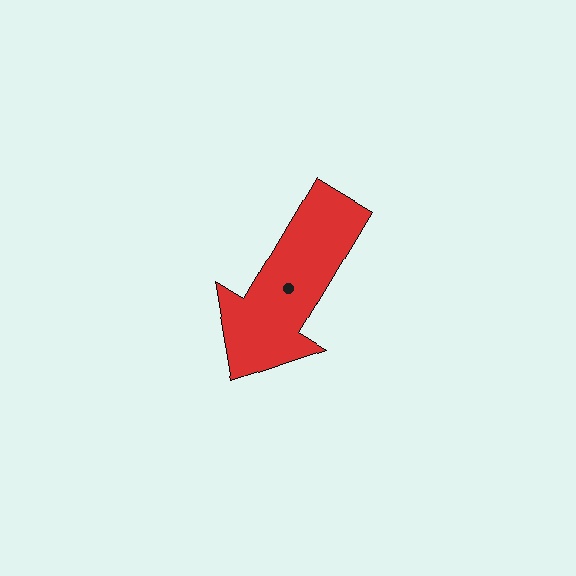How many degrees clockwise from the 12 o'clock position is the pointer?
Approximately 211 degrees.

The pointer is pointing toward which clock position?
Roughly 7 o'clock.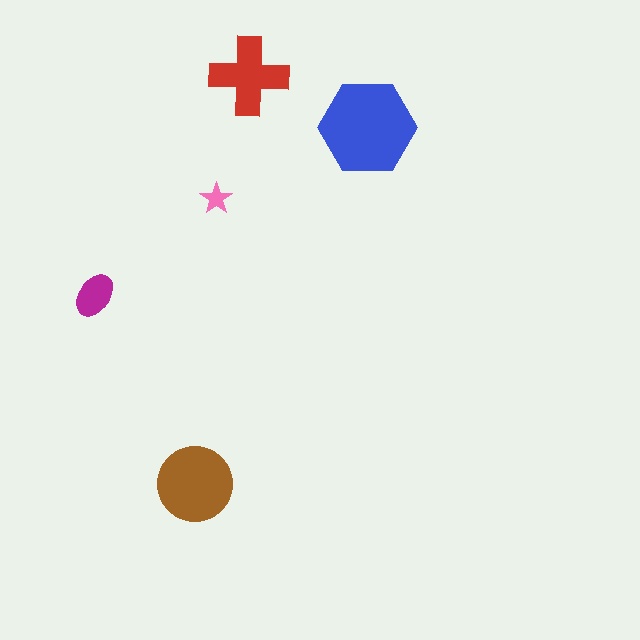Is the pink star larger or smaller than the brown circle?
Smaller.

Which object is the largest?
The blue hexagon.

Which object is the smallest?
The pink star.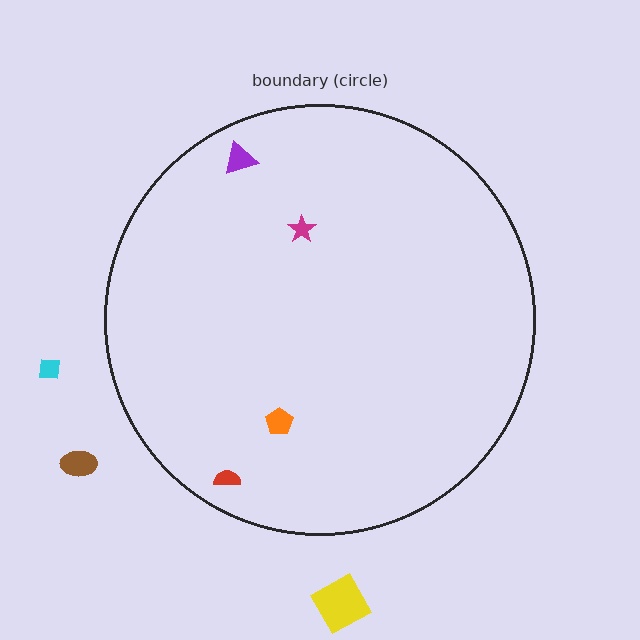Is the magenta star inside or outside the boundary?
Inside.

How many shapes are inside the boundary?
4 inside, 3 outside.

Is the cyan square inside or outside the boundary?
Outside.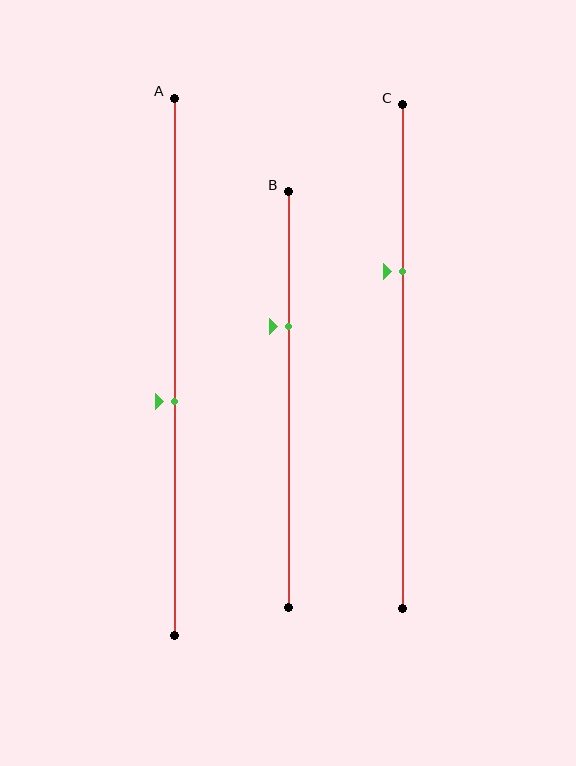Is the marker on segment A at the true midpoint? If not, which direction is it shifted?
No, the marker on segment A is shifted downward by about 6% of the segment length.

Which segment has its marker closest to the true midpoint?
Segment A has its marker closest to the true midpoint.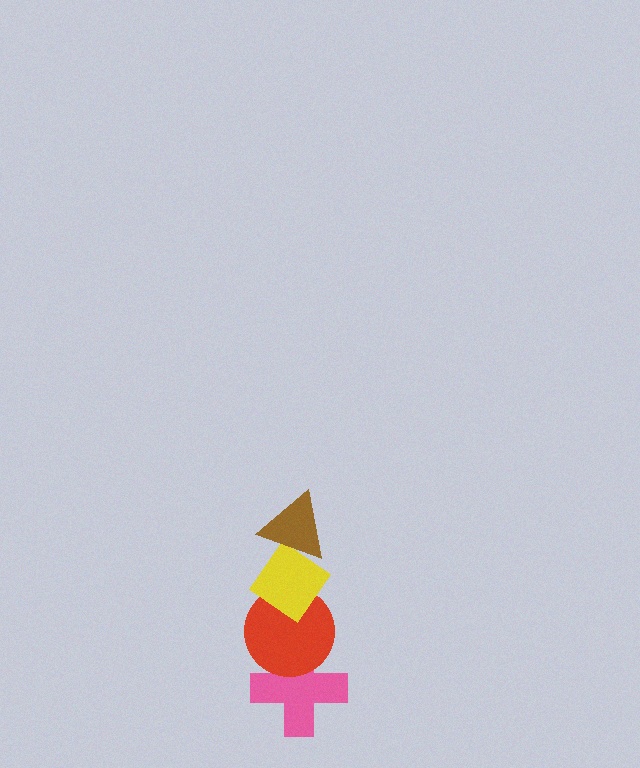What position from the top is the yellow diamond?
The yellow diamond is 2nd from the top.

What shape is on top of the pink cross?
The red circle is on top of the pink cross.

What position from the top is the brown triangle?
The brown triangle is 1st from the top.